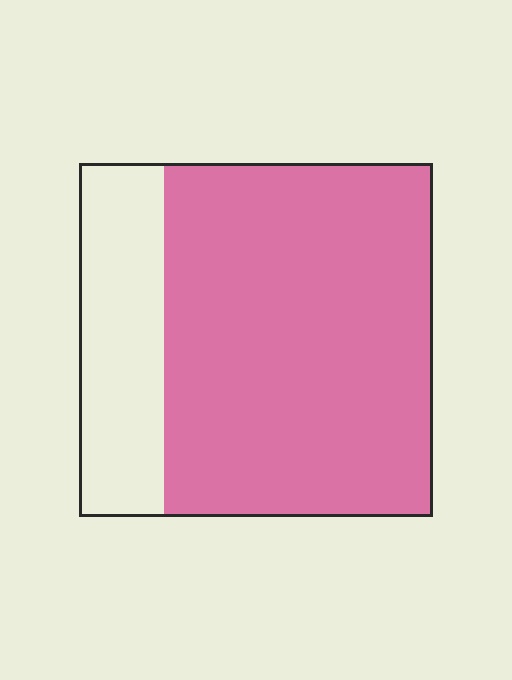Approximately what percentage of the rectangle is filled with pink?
Approximately 75%.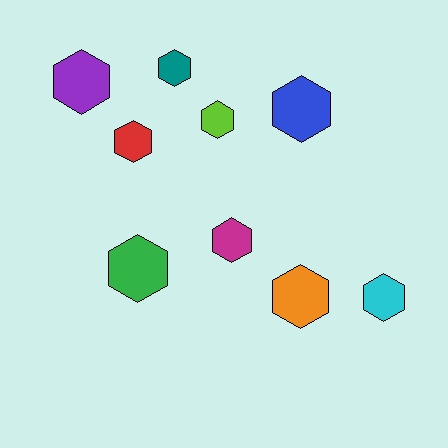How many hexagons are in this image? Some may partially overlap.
There are 9 hexagons.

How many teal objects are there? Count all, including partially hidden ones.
There is 1 teal object.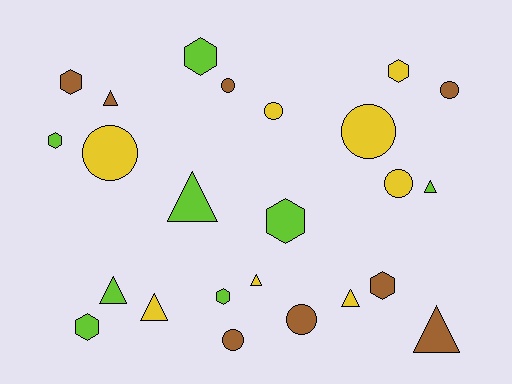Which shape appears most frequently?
Triangle, with 8 objects.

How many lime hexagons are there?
There are 5 lime hexagons.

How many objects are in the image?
There are 24 objects.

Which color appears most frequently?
Yellow, with 8 objects.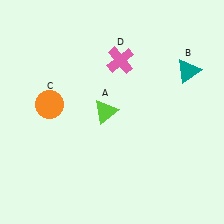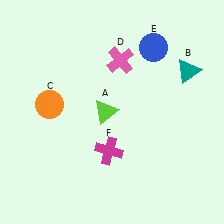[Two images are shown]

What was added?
A blue circle (E), a magenta cross (F) were added in Image 2.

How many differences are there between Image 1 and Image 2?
There are 2 differences between the two images.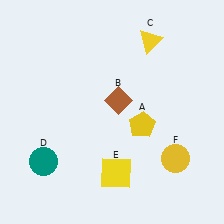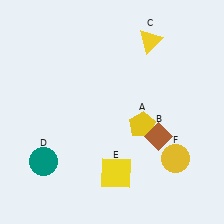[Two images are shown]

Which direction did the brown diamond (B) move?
The brown diamond (B) moved right.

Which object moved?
The brown diamond (B) moved right.